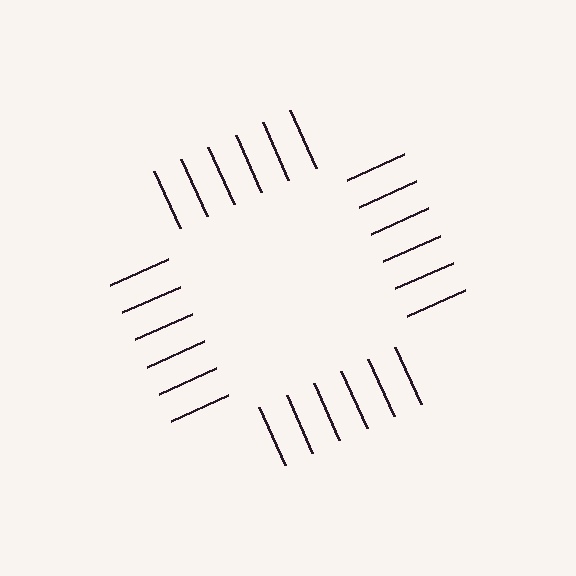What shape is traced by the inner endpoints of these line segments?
An illusory square — the line segments terminate on its edges but no continuous stroke is drawn.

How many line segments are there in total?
24 — 6 along each of the 4 edges.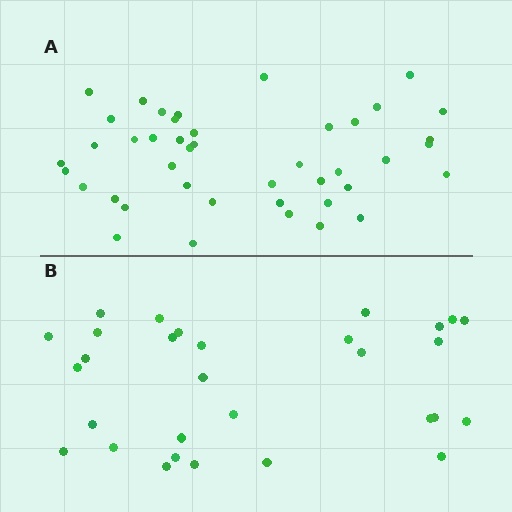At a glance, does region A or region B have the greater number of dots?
Region A (the top region) has more dots.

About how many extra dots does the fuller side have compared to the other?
Region A has approximately 15 more dots than region B.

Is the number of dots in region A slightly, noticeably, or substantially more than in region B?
Region A has noticeably more, but not dramatically so. The ratio is roughly 1.4 to 1.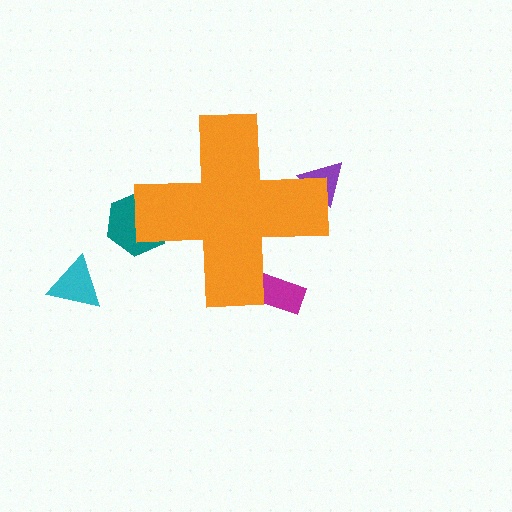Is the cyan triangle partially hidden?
No, the cyan triangle is fully visible.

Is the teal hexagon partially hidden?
Yes, the teal hexagon is partially hidden behind the orange cross.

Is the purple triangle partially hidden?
Yes, the purple triangle is partially hidden behind the orange cross.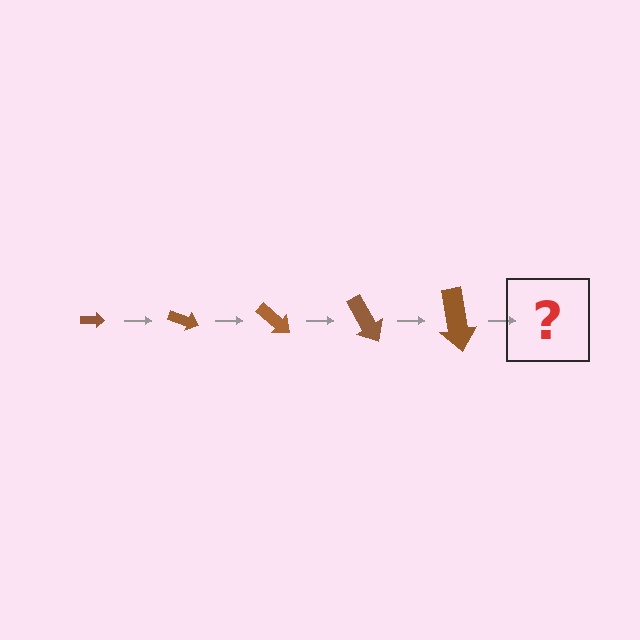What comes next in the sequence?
The next element should be an arrow, larger than the previous one and rotated 100 degrees from the start.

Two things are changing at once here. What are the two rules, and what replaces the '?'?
The two rules are that the arrow grows larger each step and it rotates 20 degrees each step. The '?' should be an arrow, larger than the previous one and rotated 100 degrees from the start.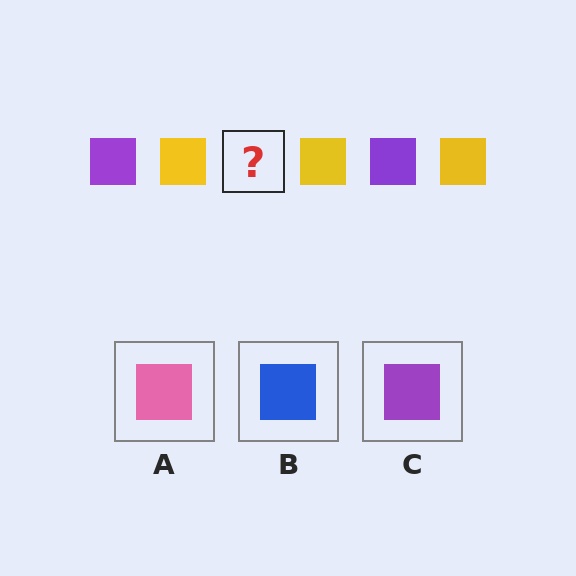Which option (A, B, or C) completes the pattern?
C.